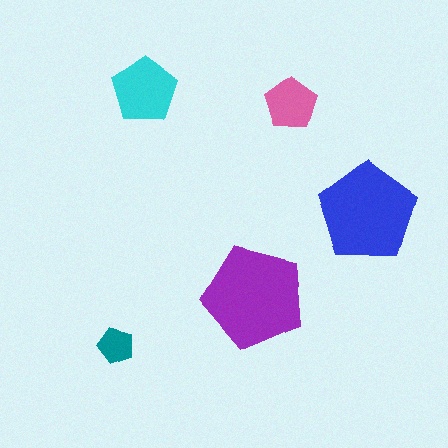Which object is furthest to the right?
The blue pentagon is rightmost.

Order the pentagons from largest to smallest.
the purple one, the blue one, the cyan one, the pink one, the teal one.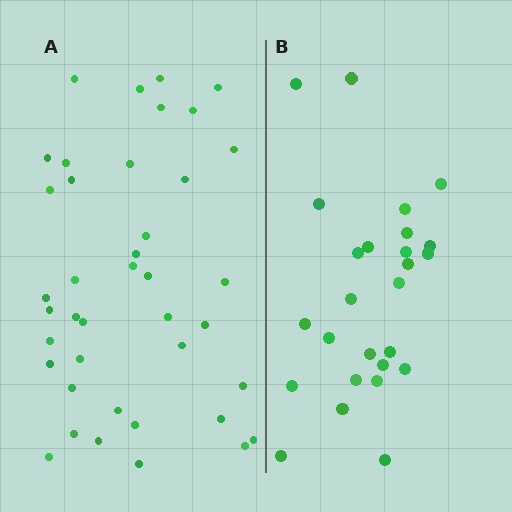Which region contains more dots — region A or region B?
Region A (the left region) has more dots.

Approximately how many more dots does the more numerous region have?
Region A has approximately 15 more dots than region B.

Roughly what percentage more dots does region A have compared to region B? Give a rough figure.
About 55% more.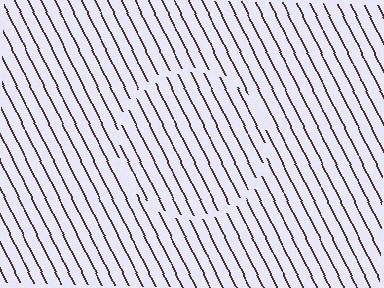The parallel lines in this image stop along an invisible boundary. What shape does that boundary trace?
An illusory circle. The interior of the shape contains the same grating, shifted by half a period — the contour is defined by the phase discontinuity where line-ends from the inner and outer gratings abut.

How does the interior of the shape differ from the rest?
The interior of the shape contains the same grating, shifted by half a period — the contour is defined by the phase discontinuity where line-ends from the inner and outer gratings abut.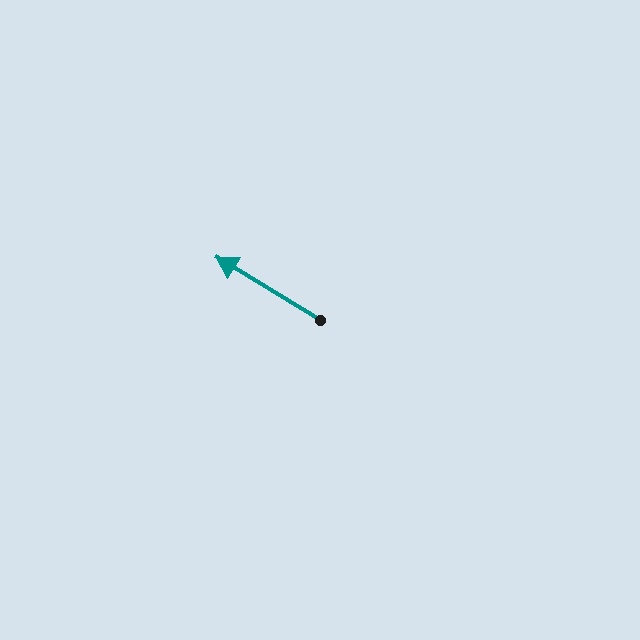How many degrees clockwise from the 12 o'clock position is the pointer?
Approximately 301 degrees.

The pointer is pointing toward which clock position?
Roughly 10 o'clock.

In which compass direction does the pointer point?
Northwest.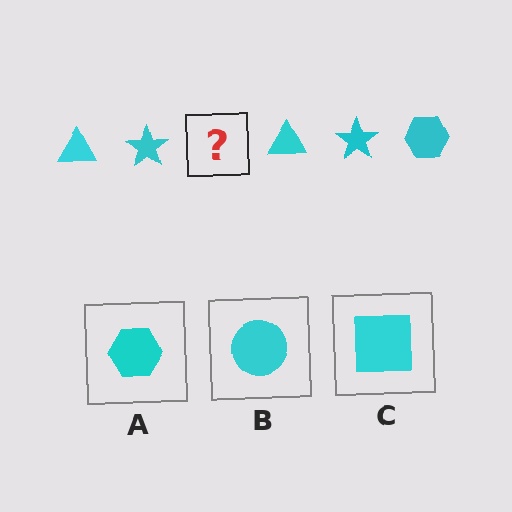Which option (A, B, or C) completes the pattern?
A.